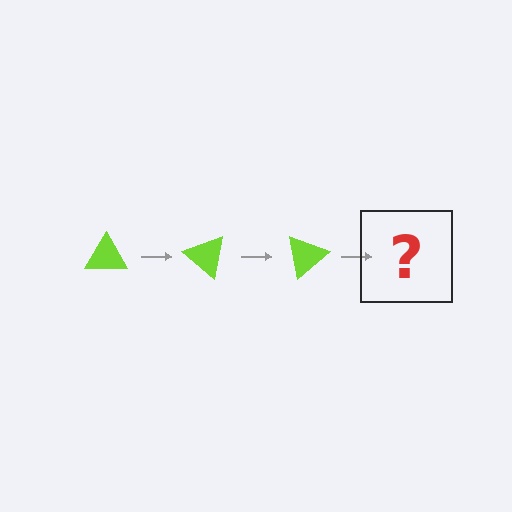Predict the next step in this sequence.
The next step is a lime triangle rotated 120 degrees.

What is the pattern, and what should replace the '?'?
The pattern is that the triangle rotates 40 degrees each step. The '?' should be a lime triangle rotated 120 degrees.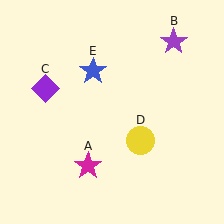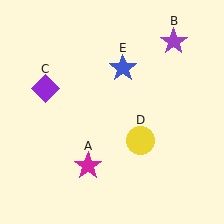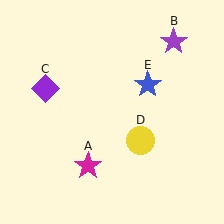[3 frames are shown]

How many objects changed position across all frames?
1 object changed position: blue star (object E).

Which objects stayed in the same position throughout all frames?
Magenta star (object A) and purple star (object B) and purple diamond (object C) and yellow circle (object D) remained stationary.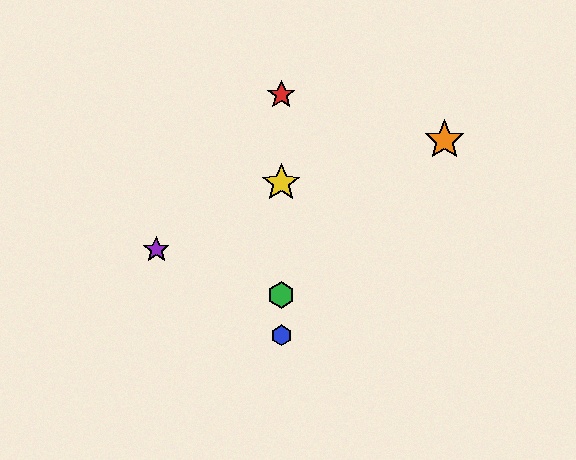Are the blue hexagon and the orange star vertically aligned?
No, the blue hexagon is at x≈281 and the orange star is at x≈445.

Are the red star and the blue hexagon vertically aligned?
Yes, both are at x≈281.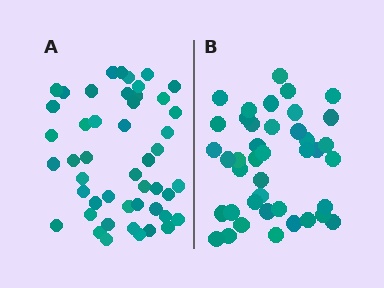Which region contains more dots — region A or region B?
Region A (the left region) has more dots.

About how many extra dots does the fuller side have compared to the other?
Region A has roughly 8 or so more dots than region B.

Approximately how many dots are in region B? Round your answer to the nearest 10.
About 40 dots. (The exact count is 41, which rounds to 40.)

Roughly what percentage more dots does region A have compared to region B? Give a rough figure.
About 15% more.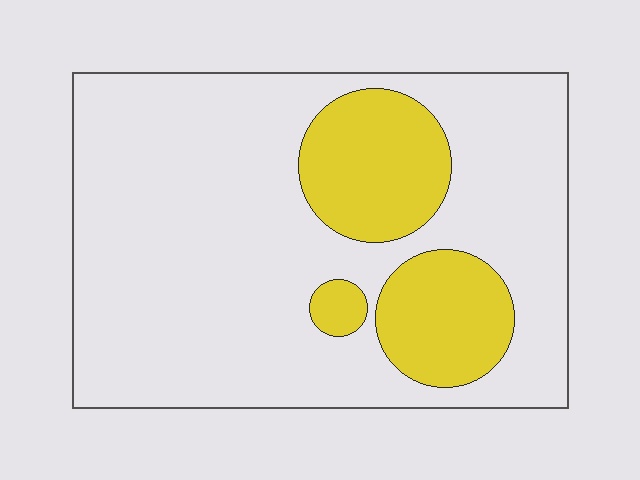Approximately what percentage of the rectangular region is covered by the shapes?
Approximately 20%.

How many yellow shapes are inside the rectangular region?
3.